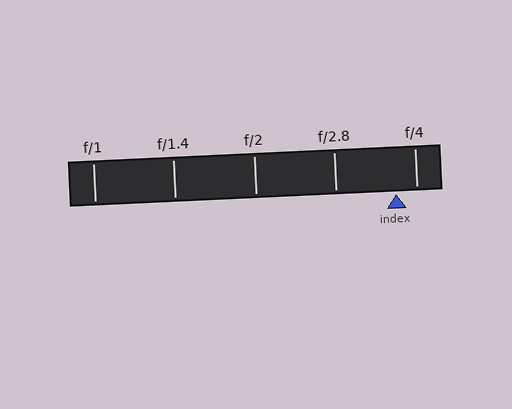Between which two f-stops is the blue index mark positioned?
The index mark is between f/2.8 and f/4.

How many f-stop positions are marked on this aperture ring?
There are 5 f-stop positions marked.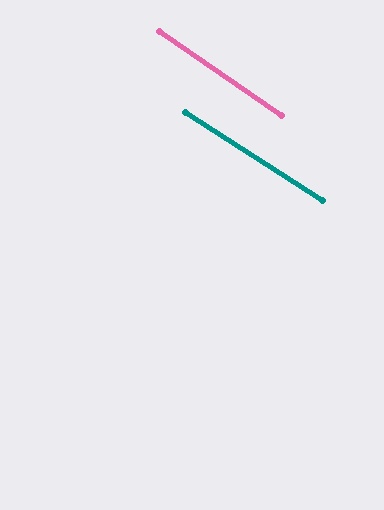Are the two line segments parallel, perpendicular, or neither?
Parallel — their directions differ by only 1.8°.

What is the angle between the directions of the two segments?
Approximately 2 degrees.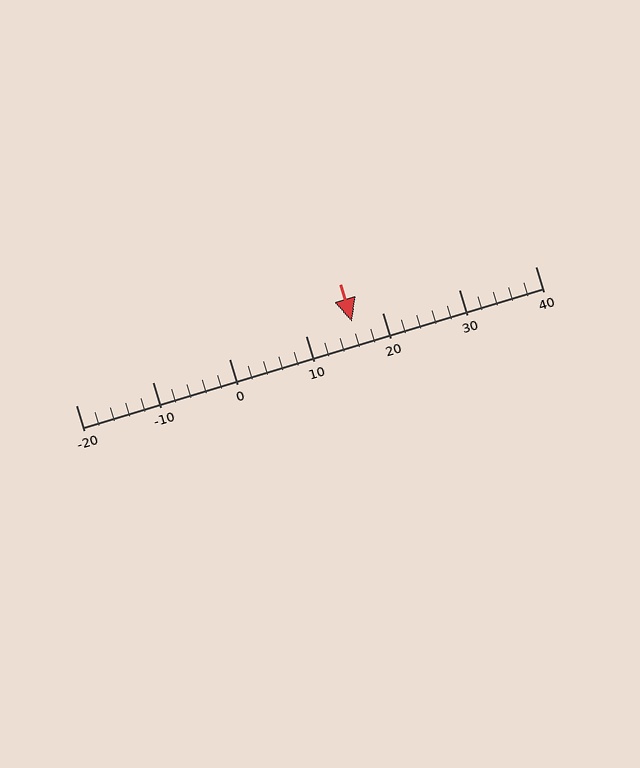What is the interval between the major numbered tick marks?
The major tick marks are spaced 10 units apart.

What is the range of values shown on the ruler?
The ruler shows values from -20 to 40.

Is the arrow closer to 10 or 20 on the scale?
The arrow is closer to 20.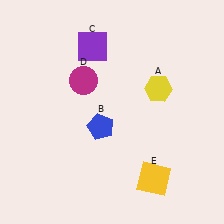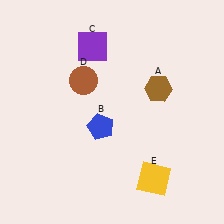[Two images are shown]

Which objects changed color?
A changed from yellow to brown. D changed from magenta to brown.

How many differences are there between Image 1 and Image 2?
There are 2 differences between the two images.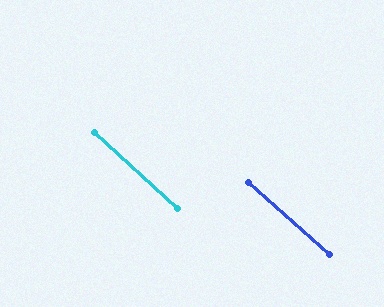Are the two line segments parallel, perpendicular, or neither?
Parallel — their directions differ by only 0.5°.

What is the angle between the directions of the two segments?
Approximately 1 degree.